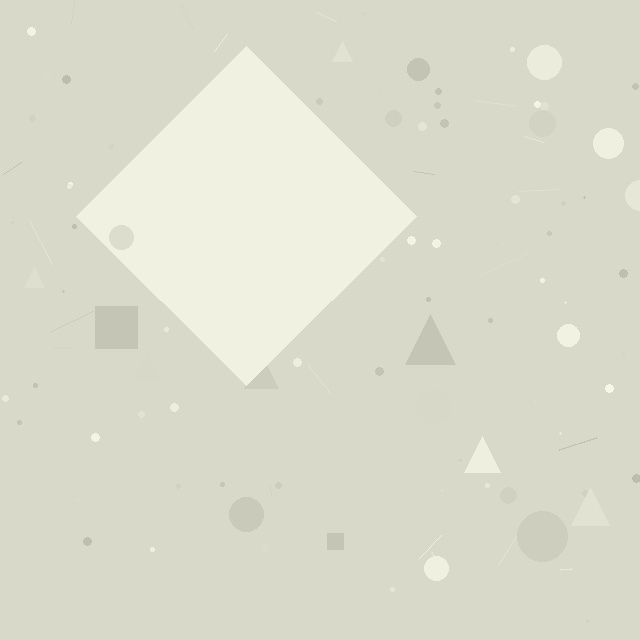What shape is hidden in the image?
A diamond is hidden in the image.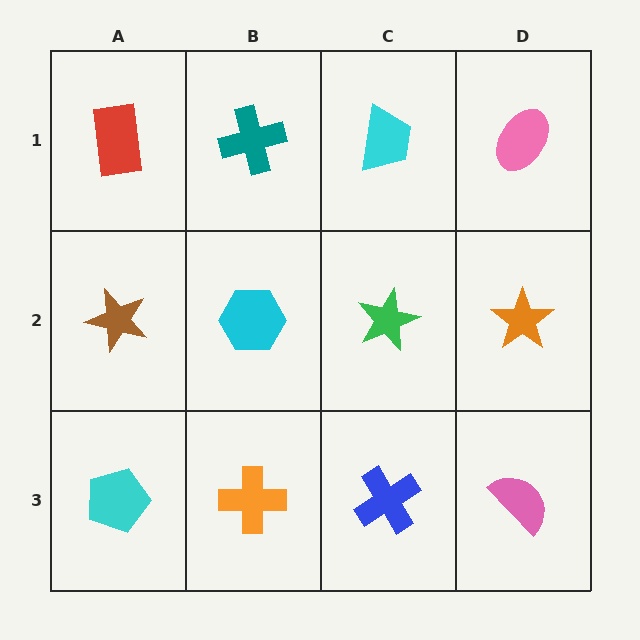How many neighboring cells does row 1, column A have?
2.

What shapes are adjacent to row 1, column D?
An orange star (row 2, column D), a cyan trapezoid (row 1, column C).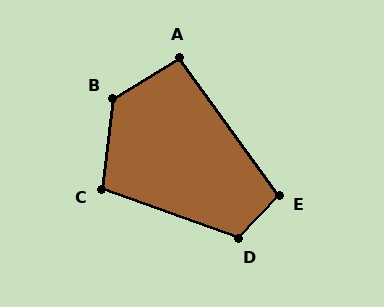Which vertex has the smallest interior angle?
A, at approximately 95 degrees.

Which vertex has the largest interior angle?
B, at approximately 128 degrees.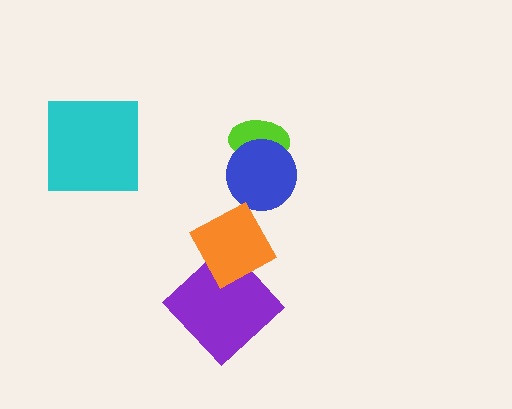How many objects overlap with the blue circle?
1 object overlaps with the blue circle.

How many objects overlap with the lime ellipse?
1 object overlaps with the lime ellipse.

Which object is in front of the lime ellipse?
The blue circle is in front of the lime ellipse.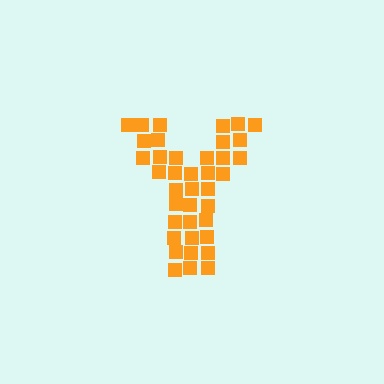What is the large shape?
The large shape is the letter Y.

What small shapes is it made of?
It is made of small squares.